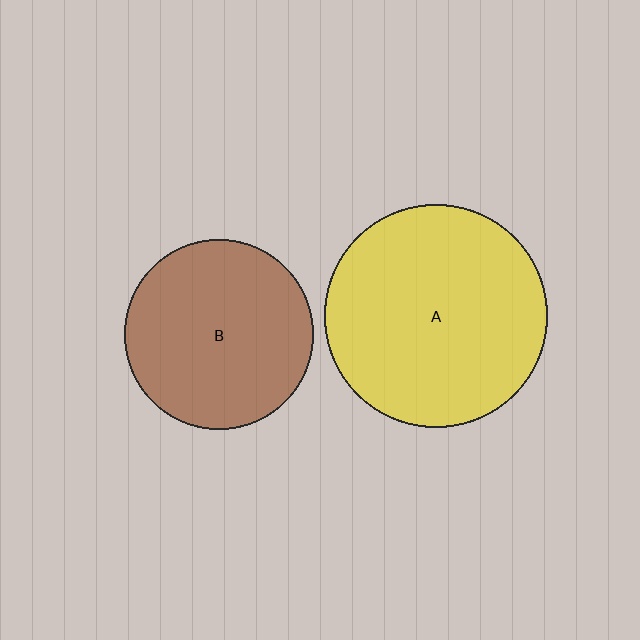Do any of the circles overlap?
No, none of the circles overlap.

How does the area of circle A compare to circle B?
Approximately 1.4 times.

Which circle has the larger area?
Circle A (yellow).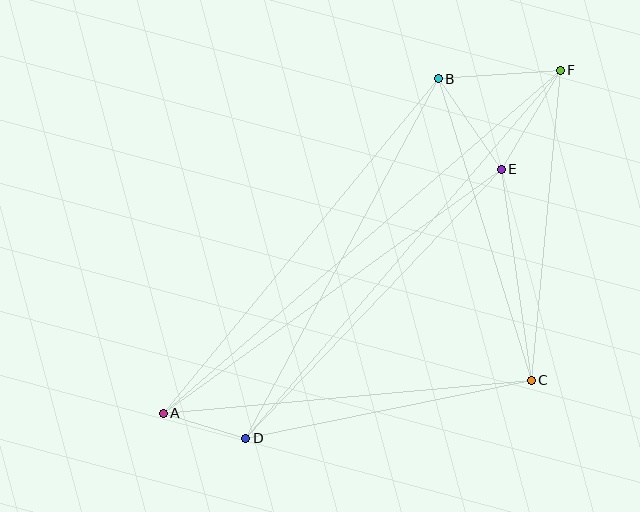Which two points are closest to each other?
Points A and D are closest to each other.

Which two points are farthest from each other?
Points A and F are farthest from each other.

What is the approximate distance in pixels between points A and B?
The distance between A and B is approximately 433 pixels.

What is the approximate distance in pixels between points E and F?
The distance between E and F is approximately 116 pixels.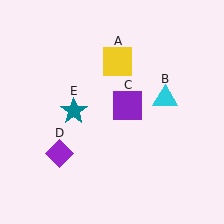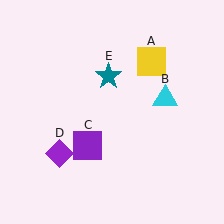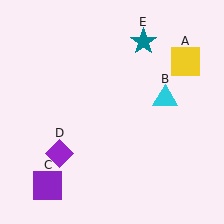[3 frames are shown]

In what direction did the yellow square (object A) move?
The yellow square (object A) moved right.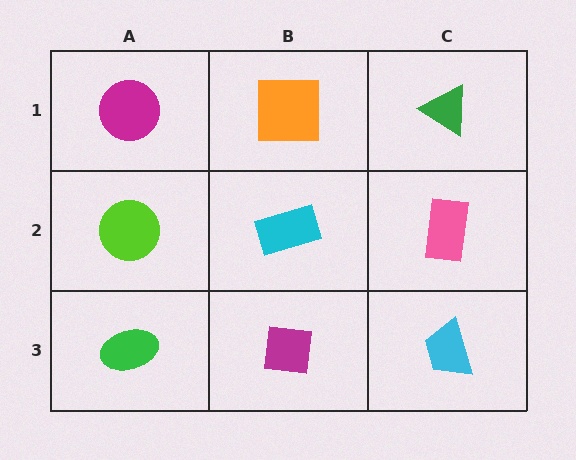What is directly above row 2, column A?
A magenta circle.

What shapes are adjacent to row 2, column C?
A green triangle (row 1, column C), a cyan trapezoid (row 3, column C), a cyan rectangle (row 2, column B).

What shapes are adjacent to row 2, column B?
An orange square (row 1, column B), a magenta square (row 3, column B), a lime circle (row 2, column A), a pink rectangle (row 2, column C).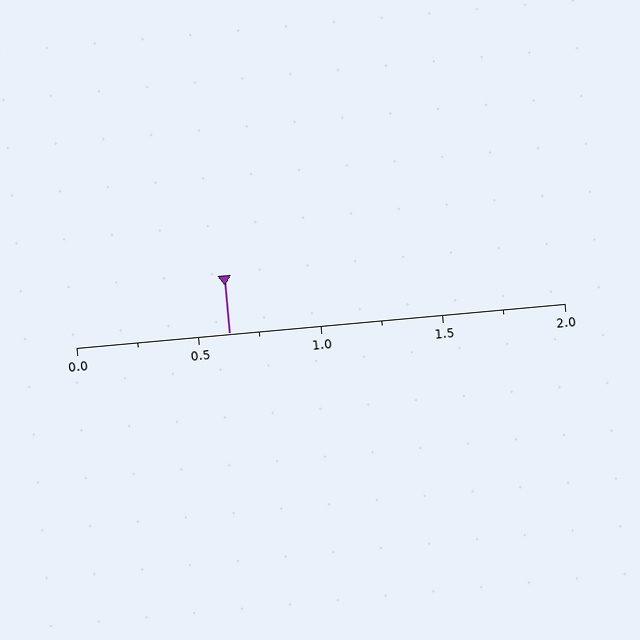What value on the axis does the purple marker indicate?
The marker indicates approximately 0.62.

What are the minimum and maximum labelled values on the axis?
The axis runs from 0.0 to 2.0.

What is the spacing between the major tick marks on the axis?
The major ticks are spaced 0.5 apart.